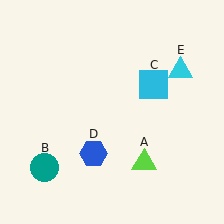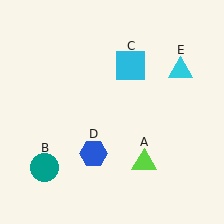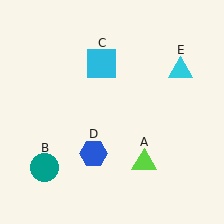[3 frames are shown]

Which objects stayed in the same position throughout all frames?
Lime triangle (object A) and teal circle (object B) and blue hexagon (object D) and cyan triangle (object E) remained stationary.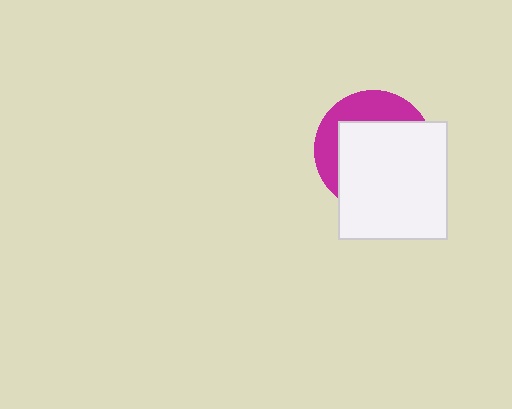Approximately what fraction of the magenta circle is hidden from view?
Roughly 67% of the magenta circle is hidden behind the white rectangle.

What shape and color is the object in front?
The object in front is a white rectangle.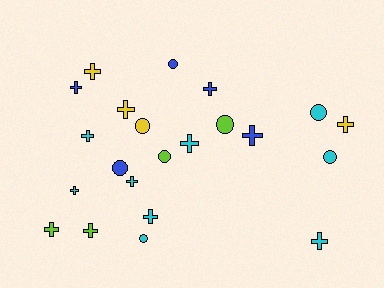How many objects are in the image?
There are 22 objects.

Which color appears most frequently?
Cyan, with 9 objects.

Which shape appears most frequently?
Cross, with 14 objects.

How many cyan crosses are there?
There are 6 cyan crosses.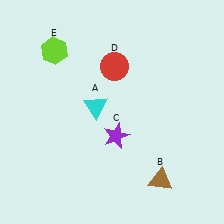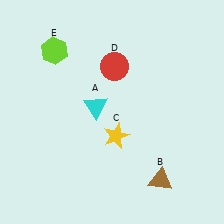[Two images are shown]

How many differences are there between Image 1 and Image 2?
There is 1 difference between the two images.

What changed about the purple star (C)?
In Image 1, C is purple. In Image 2, it changed to yellow.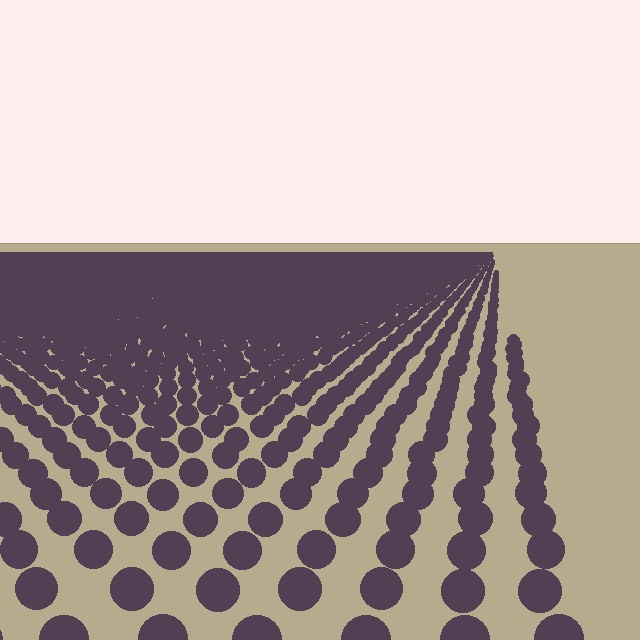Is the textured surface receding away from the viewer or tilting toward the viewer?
The surface is receding away from the viewer. Texture elements get smaller and denser toward the top.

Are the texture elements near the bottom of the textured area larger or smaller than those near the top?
Larger. Near the bottom, elements are closer to the viewer and appear at a bigger on-screen size.